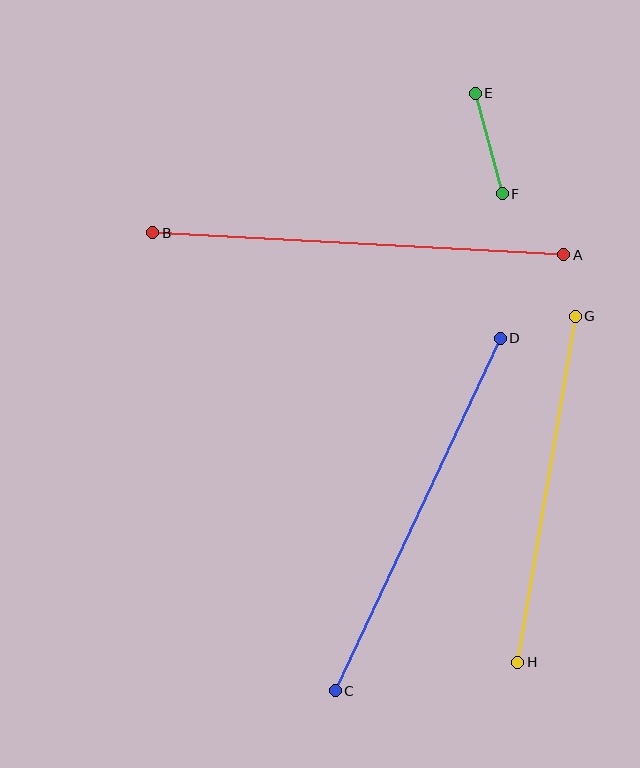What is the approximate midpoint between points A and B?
The midpoint is at approximately (358, 244) pixels.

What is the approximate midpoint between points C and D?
The midpoint is at approximately (418, 515) pixels.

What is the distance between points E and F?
The distance is approximately 104 pixels.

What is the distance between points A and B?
The distance is approximately 411 pixels.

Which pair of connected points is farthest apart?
Points A and B are farthest apart.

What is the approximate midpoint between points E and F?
The midpoint is at approximately (489, 144) pixels.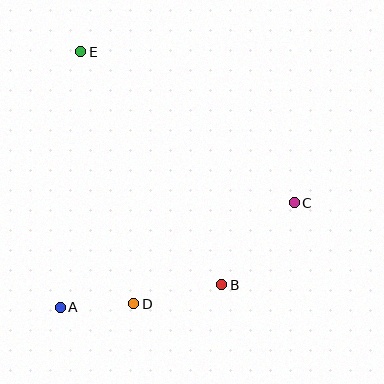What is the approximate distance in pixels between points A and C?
The distance between A and C is approximately 256 pixels.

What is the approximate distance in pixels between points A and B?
The distance between A and B is approximately 163 pixels.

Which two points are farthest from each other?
Points B and E are farthest from each other.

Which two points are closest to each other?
Points A and D are closest to each other.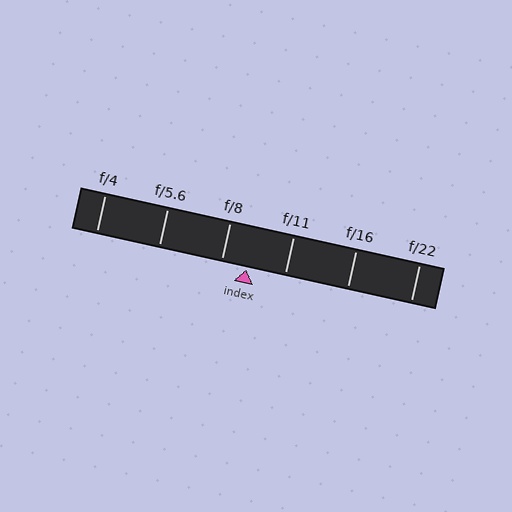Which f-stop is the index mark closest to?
The index mark is closest to f/8.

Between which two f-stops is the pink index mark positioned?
The index mark is between f/8 and f/11.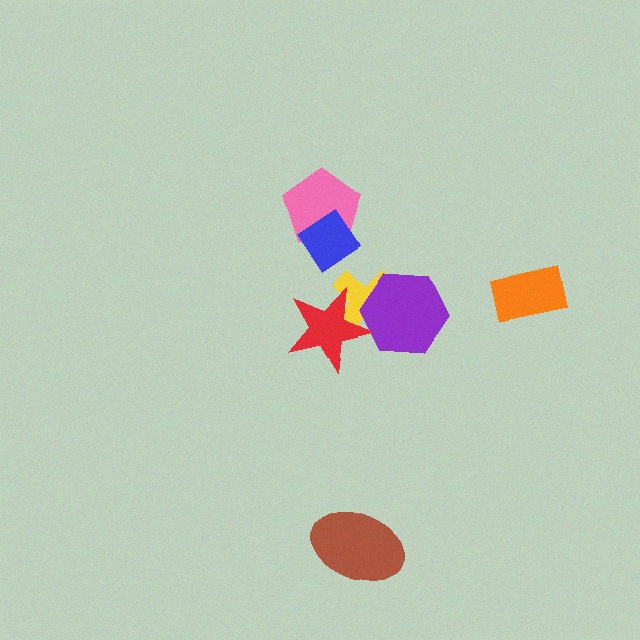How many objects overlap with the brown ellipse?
0 objects overlap with the brown ellipse.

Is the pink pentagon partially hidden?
Yes, it is partially covered by another shape.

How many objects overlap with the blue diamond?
1 object overlaps with the blue diamond.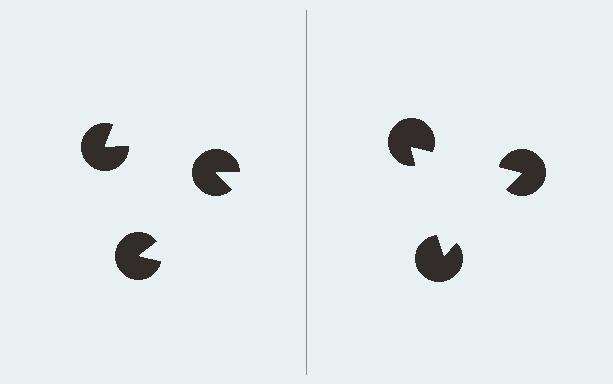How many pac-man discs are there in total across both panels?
6 — 3 on each side.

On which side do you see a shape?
An illusory triangle appears on the right side. On the left side the wedge cuts are rotated, so no coherent shape forms.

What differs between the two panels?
The pac-man discs are positioned identically on both sides; only the wedge orientations differ. On the right they align to a triangle; on the left they are misaligned.